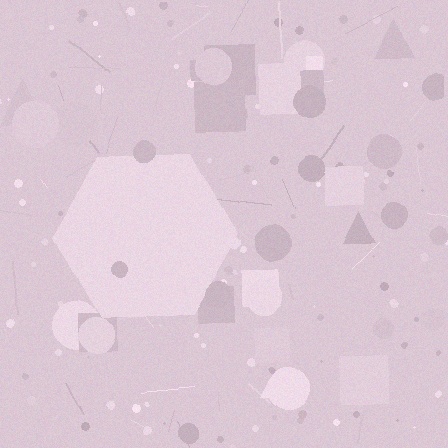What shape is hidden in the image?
A hexagon is hidden in the image.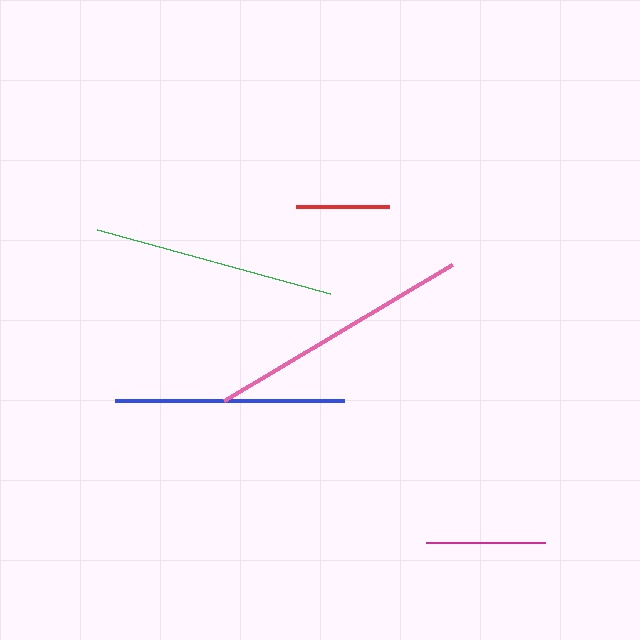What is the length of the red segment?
The red segment is approximately 92 pixels long.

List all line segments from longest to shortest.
From longest to shortest: pink, green, blue, magenta, red.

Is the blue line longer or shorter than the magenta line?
The blue line is longer than the magenta line.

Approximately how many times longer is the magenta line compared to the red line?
The magenta line is approximately 1.3 times the length of the red line.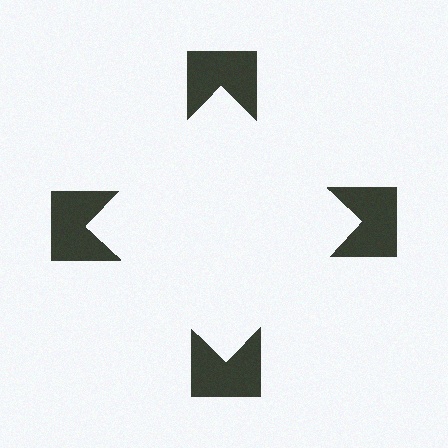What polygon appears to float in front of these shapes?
An illusory square — its edges are inferred from the aligned wedge cuts in the notched squares, not physically drawn.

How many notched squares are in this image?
There are 4 — one at each vertex of the illusory square.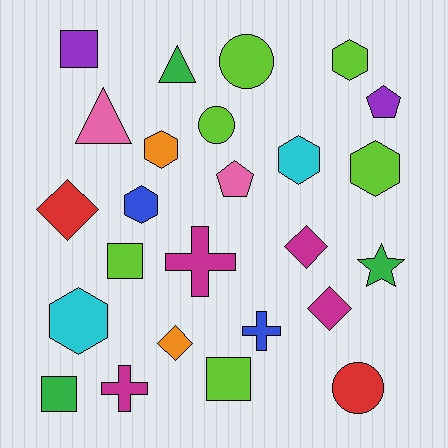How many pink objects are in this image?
There are 2 pink objects.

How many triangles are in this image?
There are 2 triangles.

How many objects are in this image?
There are 25 objects.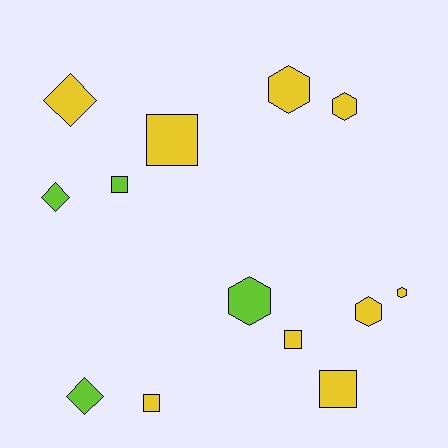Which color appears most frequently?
Yellow, with 9 objects.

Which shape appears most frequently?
Square, with 5 objects.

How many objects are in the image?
There are 13 objects.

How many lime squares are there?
There is 1 lime square.